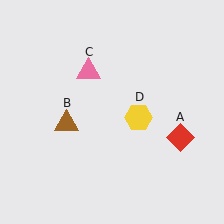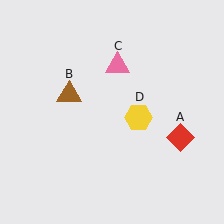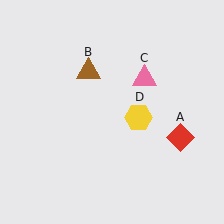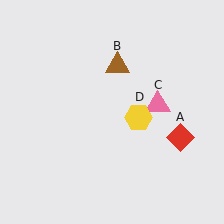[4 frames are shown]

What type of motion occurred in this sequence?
The brown triangle (object B), pink triangle (object C) rotated clockwise around the center of the scene.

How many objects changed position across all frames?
2 objects changed position: brown triangle (object B), pink triangle (object C).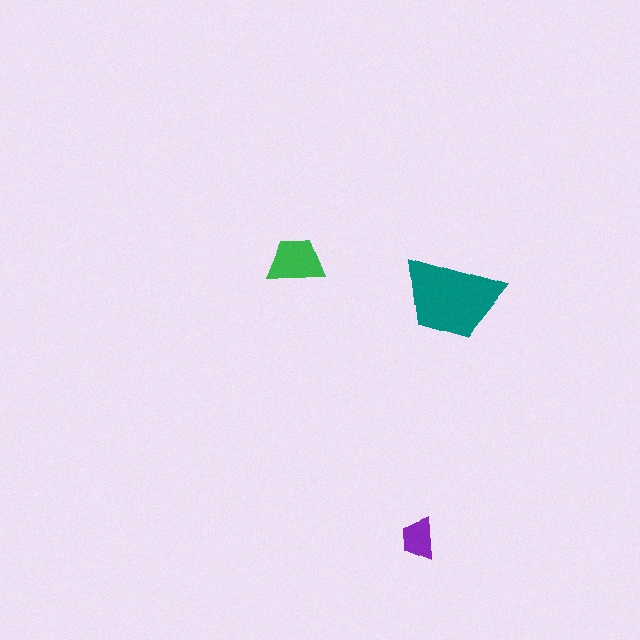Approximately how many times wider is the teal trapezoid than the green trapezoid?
About 1.5 times wider.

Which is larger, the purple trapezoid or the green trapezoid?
The green one.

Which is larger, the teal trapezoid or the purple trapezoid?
The teal one.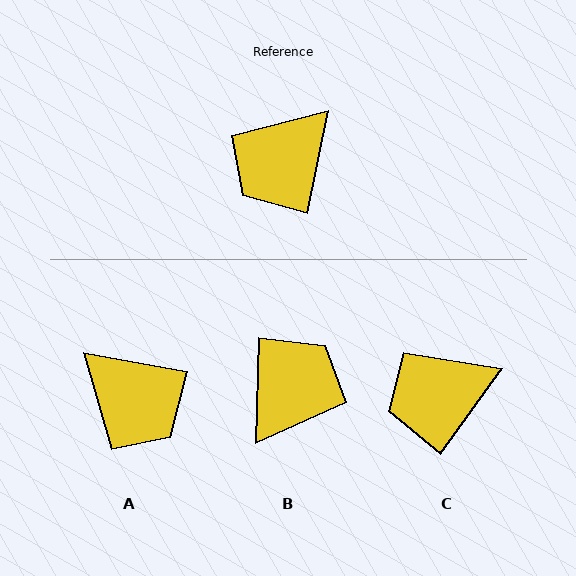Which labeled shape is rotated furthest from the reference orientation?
B, about 170 degrees away.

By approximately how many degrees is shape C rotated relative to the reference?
Approximately 24 degrees clockwise.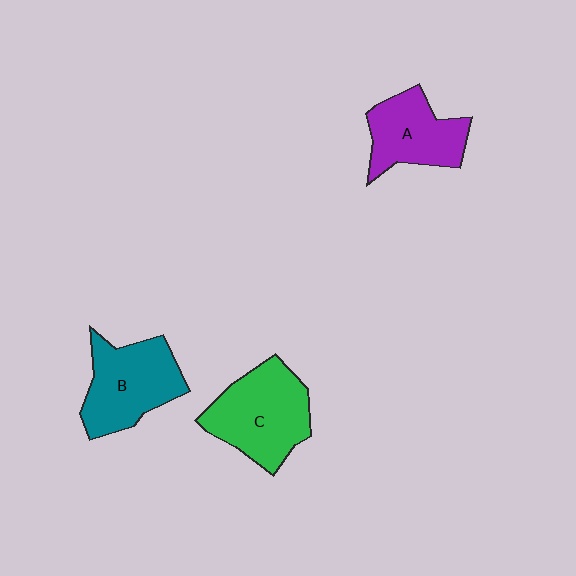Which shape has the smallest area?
Shape A (purple).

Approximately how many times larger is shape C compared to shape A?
Approximately 1.3 times.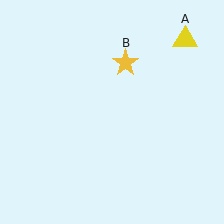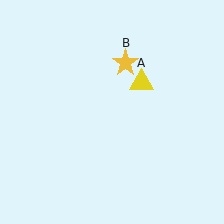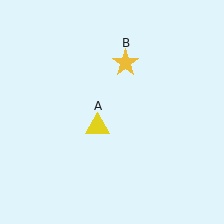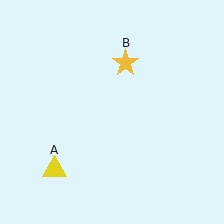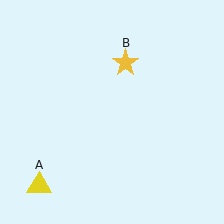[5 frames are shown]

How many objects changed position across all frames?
1 object changed position: yellow triangle (object A).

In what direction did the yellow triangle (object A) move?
The yellow triangle (object A) moved down and to the left.